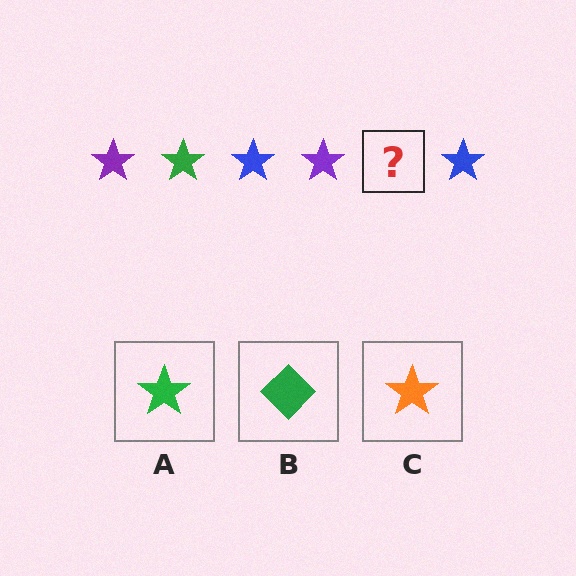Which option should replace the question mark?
Option A.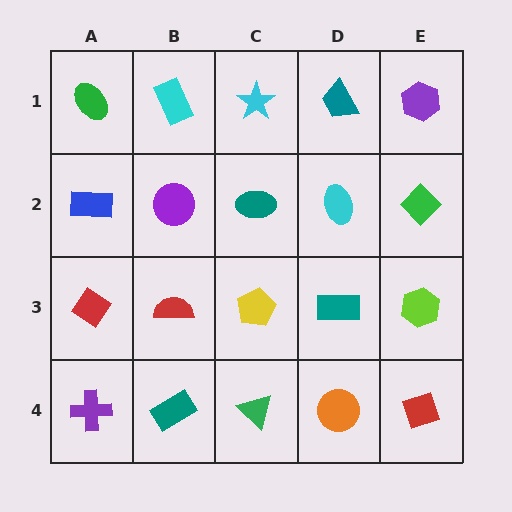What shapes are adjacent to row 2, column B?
A cyan rectangle (row 1, column B), a red semicircle (row 3, column B), a blue rectangle (row 2, column A), a teal ellipse (row 2, column C).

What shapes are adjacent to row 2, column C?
A cyan star (row 1, column C), a yellow pentagon (row 3, column C), a purple circle (row 2, column B), a cyan ellipse (row 2, column D).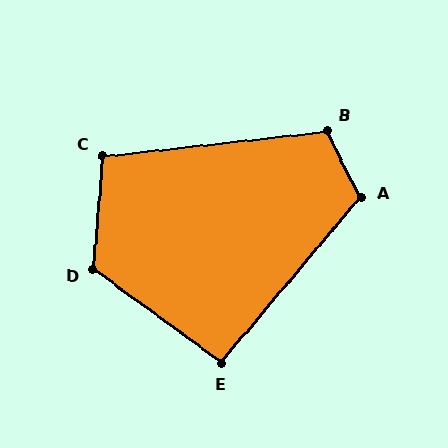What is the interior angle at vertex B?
Approximately 110 degrees (obtuse).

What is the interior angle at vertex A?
Approximately 114 degrees (obtuse).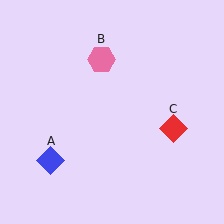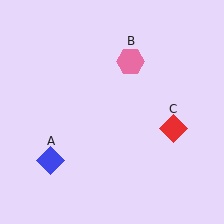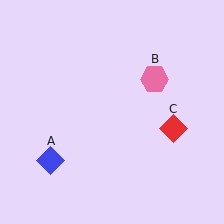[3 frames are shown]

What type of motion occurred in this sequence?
The pink hexagon (object B) rotated clockwise around the center of the scene.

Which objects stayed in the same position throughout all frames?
Blue diamond (object A) and red diamond (object C) remained stationary.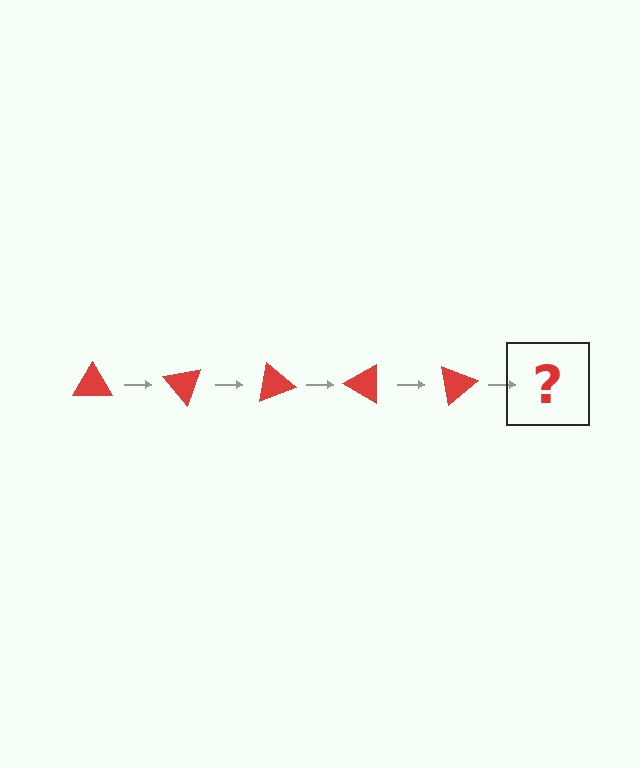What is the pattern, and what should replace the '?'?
The pattern is that the triangle rotates 50 degrees each step. The '?' should be a red triangle rotated 250 degrees.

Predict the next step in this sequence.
The next step is a red triangle rotated 250 degrees.